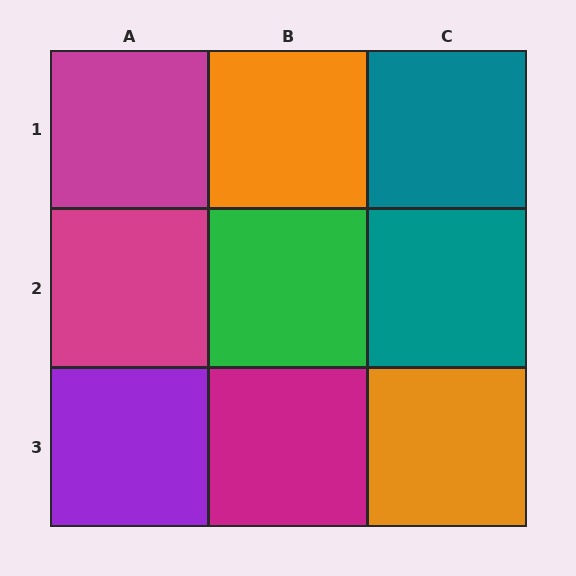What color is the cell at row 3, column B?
Magenta.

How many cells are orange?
2 cells are orange.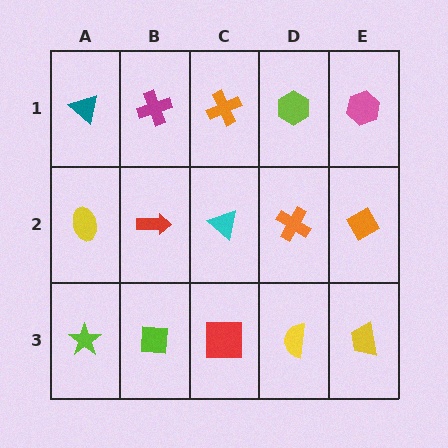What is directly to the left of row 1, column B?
A teal triangle.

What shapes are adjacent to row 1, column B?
A red arrow (row 2, column B), a teal triangle (row 1, column A), an orange cross (row 1, column C).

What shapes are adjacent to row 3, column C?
A cyan triangle (row 2, column C), a lime square (row 3, column B), a yellow semicircle (row 3, column D).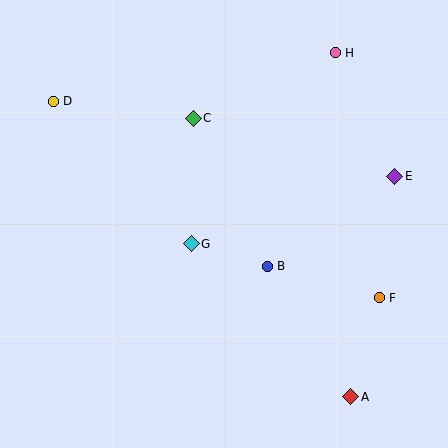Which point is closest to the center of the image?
Point G at (191, 244) is closest to the center.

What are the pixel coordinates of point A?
Point A is at (351, 397).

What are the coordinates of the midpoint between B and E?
The midpoint between B and E is at (331, 221).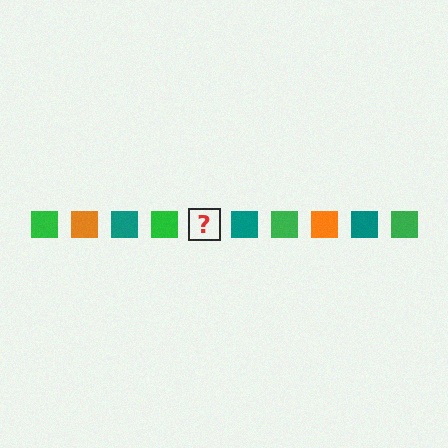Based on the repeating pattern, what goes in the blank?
The blank should be an orange square.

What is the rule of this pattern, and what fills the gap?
The rule is that the pattern cycles through green, orange, teal squares. The gap should be filled with an orange square.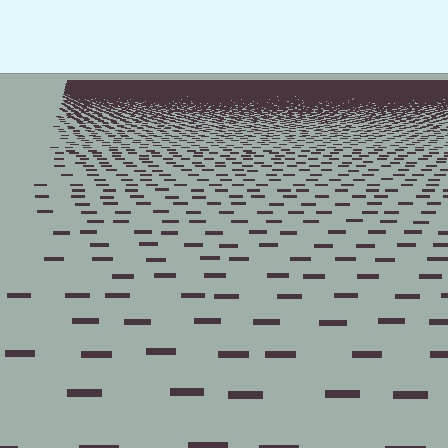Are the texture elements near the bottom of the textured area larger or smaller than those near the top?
Larger. Near the bottom, elements are closer to the viewer and appear at a bigger on-screen size.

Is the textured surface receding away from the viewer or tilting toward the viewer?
The surface is receding away from the viewer. Texture elements get smaller and denser toward the top.